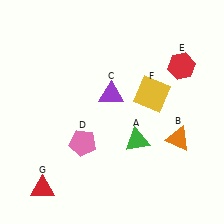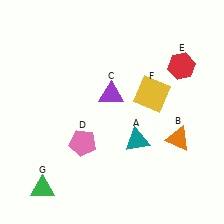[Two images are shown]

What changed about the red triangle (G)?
In Image 1, G is red. In Image 2, it changed to green.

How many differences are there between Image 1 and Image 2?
There are 2 differences between the two images.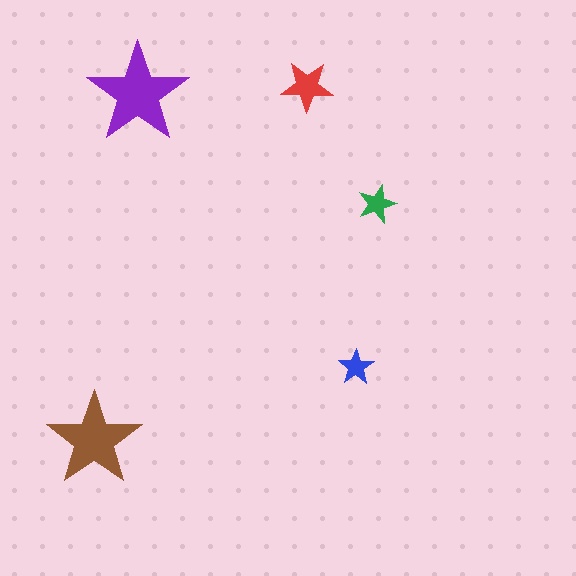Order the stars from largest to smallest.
the purple one, the brown one, the red one, the green one, the blue one.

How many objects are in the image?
There are 5 objects in the image.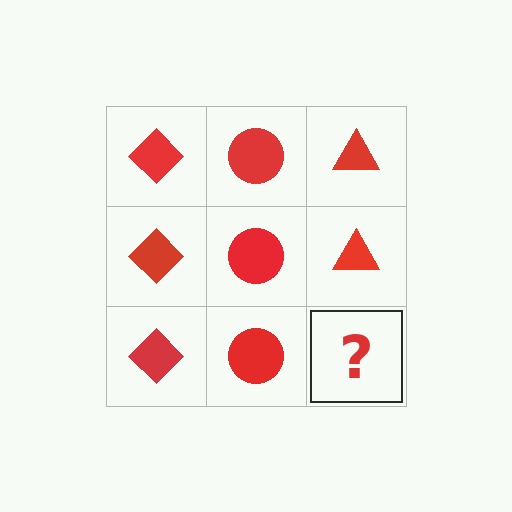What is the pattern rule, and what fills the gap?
The rule is that each column has a consistent shape. The gap should be filled with a red triangle.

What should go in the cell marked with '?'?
The missing cell should contain a red triangle.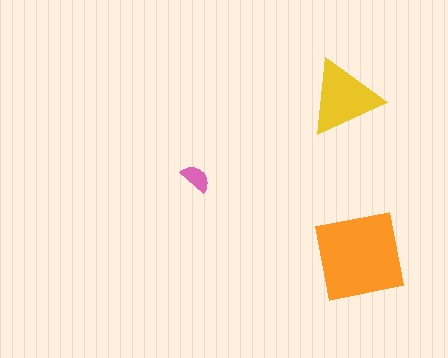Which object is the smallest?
The pink semicircle.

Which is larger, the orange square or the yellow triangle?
The orange square.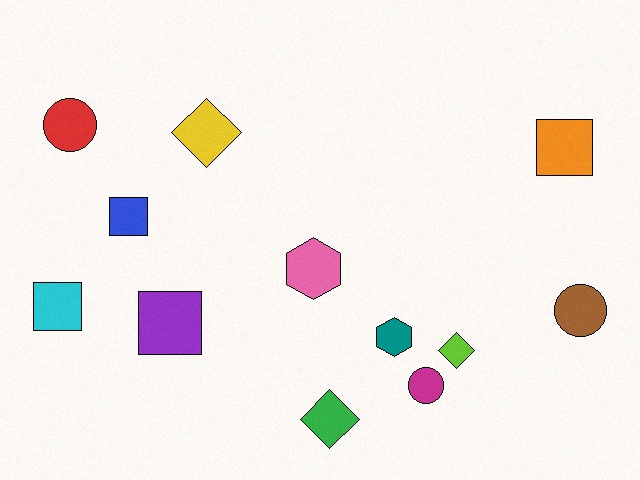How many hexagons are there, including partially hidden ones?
There are 2 hexagons.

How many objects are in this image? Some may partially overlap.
There are 12 objects.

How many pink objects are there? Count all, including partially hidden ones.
There is 1 pink object.